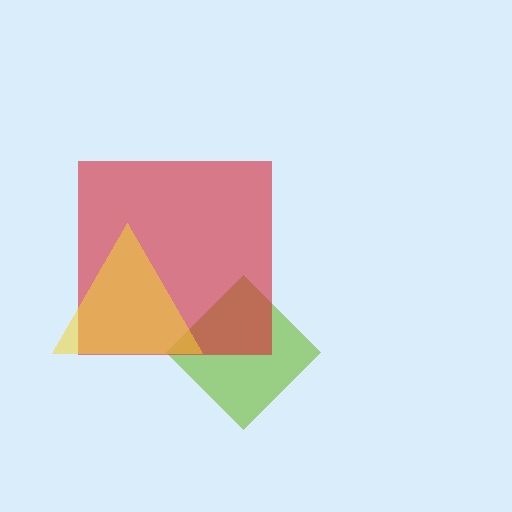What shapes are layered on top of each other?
The layered shapes are: a lime diamond, a red square, a yellow triangle.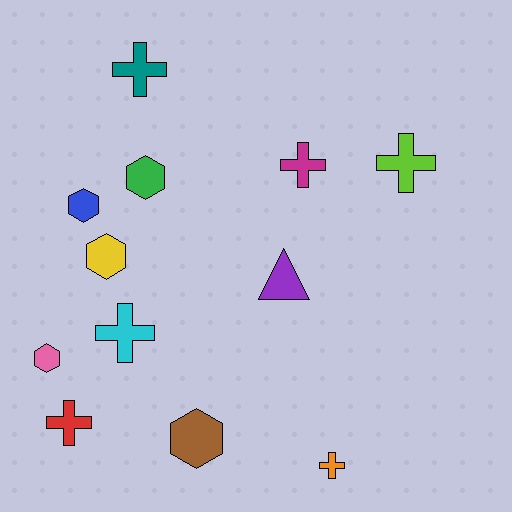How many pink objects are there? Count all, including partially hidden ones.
There is 1 pink object.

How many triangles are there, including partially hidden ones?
There is 1 triangle.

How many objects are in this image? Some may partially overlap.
There are 12 objects.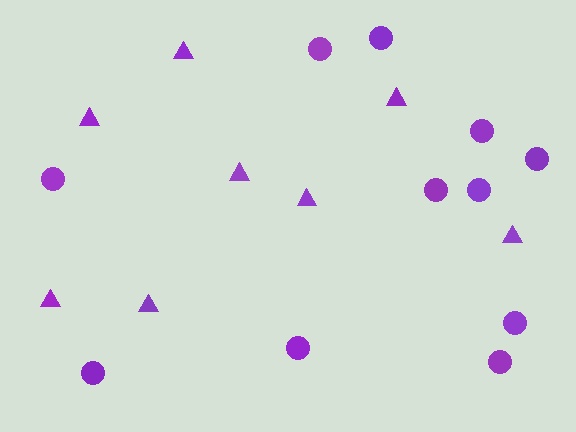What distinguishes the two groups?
There are 2 groups: one group of triangles (8) and one group of circles (11).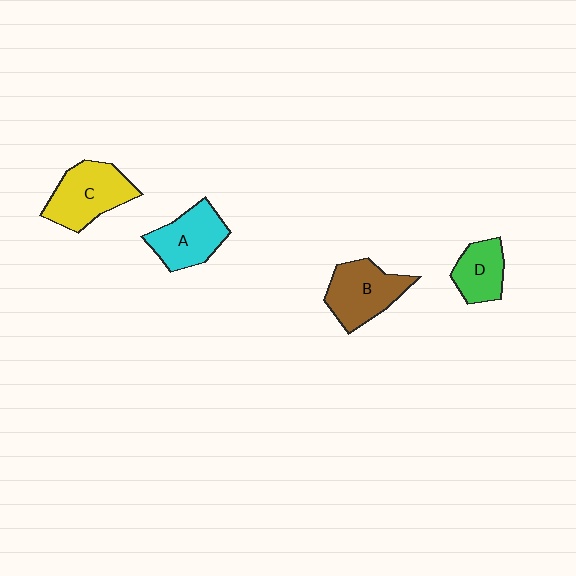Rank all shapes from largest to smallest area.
From largest to smallest: C (yellow), B (brown), A (cyan), D (green).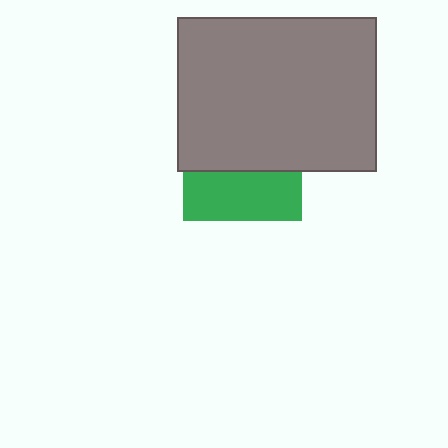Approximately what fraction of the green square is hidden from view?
Roughly 58% of the green square is hidden behind the gray rectangle.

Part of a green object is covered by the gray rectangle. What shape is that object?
It is a square.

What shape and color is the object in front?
The object in front is a gray rectangle.